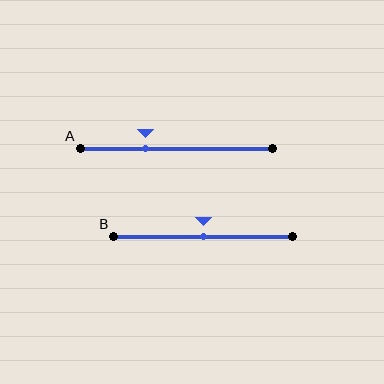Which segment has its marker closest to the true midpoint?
Segment B has its marker closest to the true midpoint.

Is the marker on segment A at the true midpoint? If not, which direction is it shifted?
No, the marker on segment A is shifted to the left by about 16% of the segment length.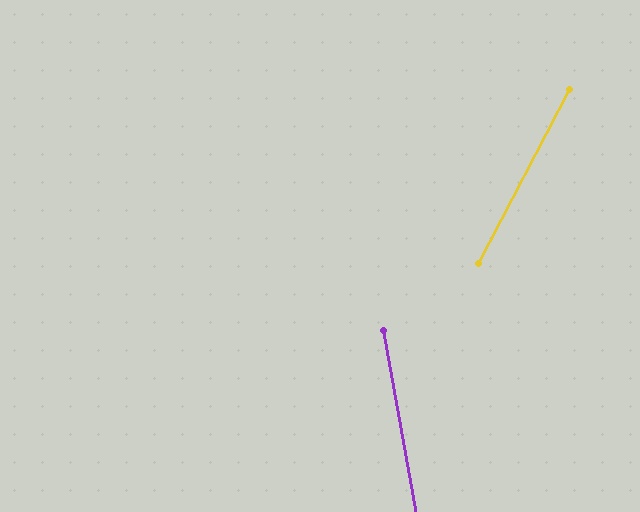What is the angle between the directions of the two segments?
Approximately 38 degrees.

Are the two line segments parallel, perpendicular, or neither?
Neither parallel nor perpendicular — they differ by about 38°.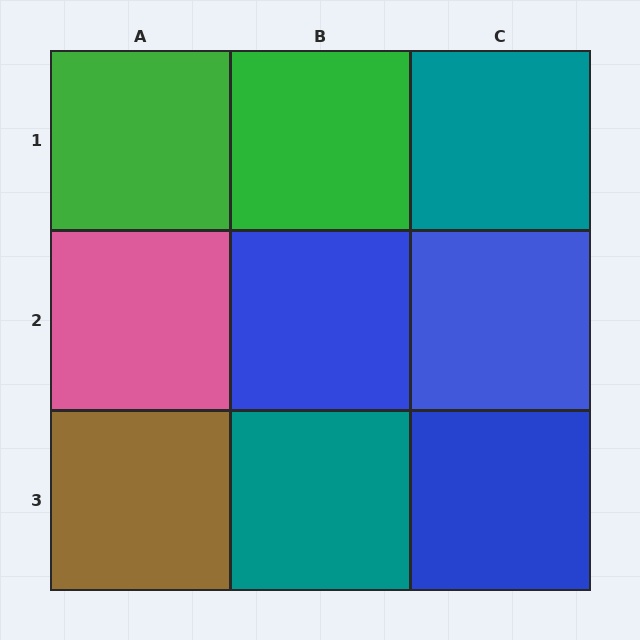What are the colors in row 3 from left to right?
Brown, teal, blue.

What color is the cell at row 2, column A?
Pink.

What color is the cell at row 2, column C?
Blue.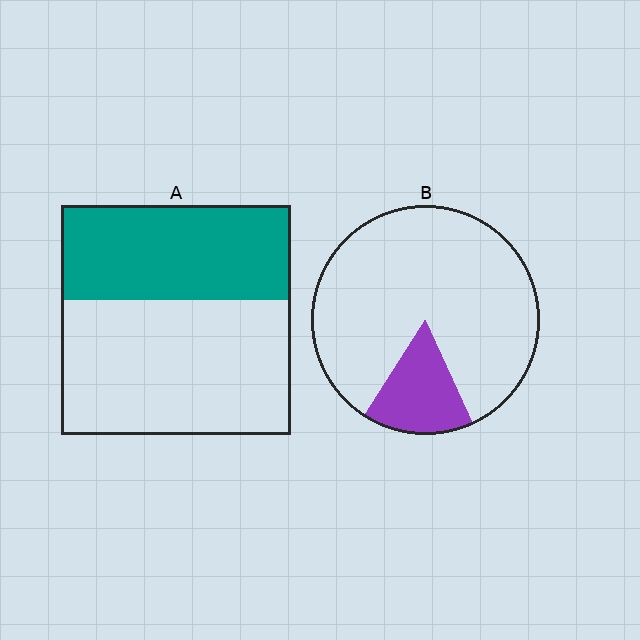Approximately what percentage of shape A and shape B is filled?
A is approximately 40% and B is approximately 15%.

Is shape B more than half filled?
No.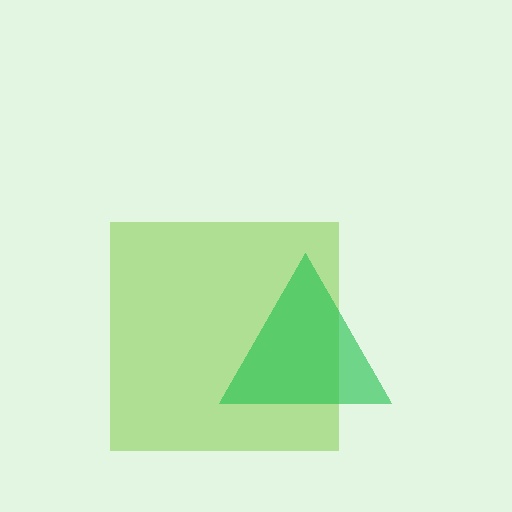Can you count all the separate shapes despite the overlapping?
Yes, there are 2 separate shapes.